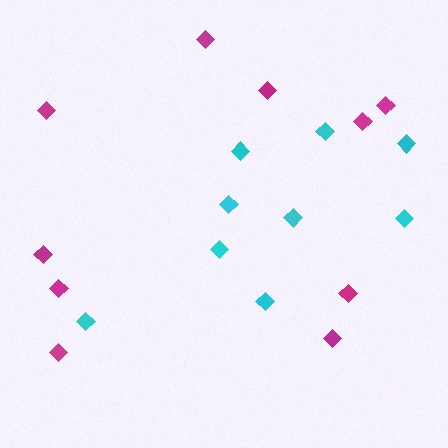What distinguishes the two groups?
There are 2 groups: one group of cyan diamonds (9) and one group of magenta diamonds (10).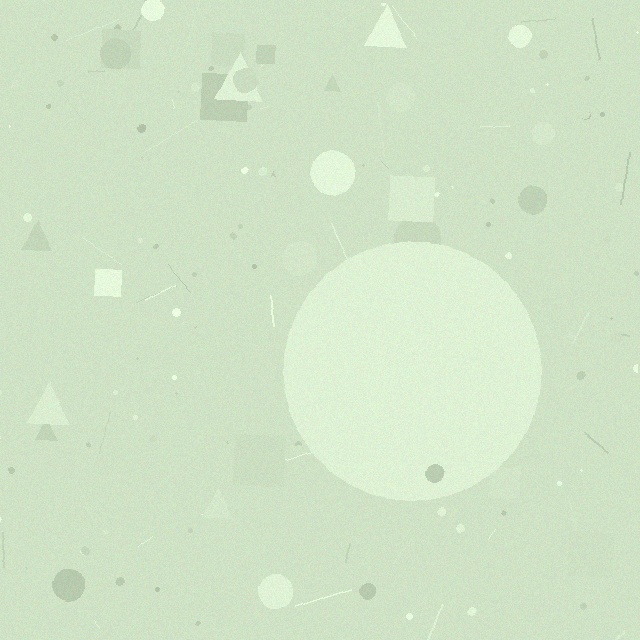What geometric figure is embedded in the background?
A circle is embedded in the background.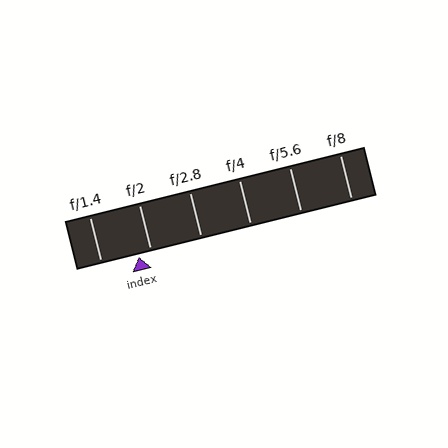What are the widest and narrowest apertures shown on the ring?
The widest aperture shown is f/1.4 and the narrowest is f/8.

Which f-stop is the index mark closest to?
The index mark is closest to f/2.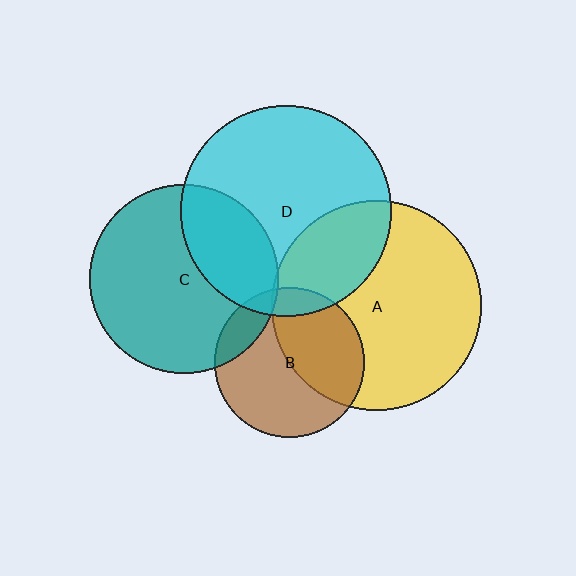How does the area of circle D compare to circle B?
Approximately 2.0 times.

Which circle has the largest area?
Circle D (cyan).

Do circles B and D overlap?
Yes.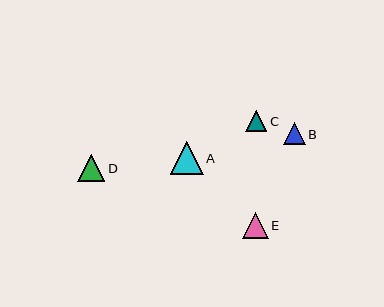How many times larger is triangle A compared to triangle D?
Triangle A is approximately 1.2 times the size of triangle D.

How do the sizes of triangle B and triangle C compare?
Triangle B and triangle C are approximately the same size.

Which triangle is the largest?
Triangle A is the largest with a size of approximately 33 pixels.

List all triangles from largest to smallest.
From largest to smallest: A, D, E, B, C.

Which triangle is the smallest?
Triangle C is the smallest with a size of approximately 21 pixels.